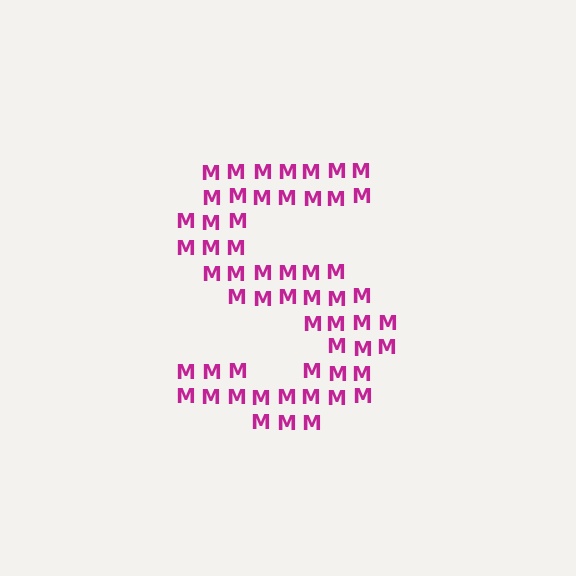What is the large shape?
The large shape is the letter S.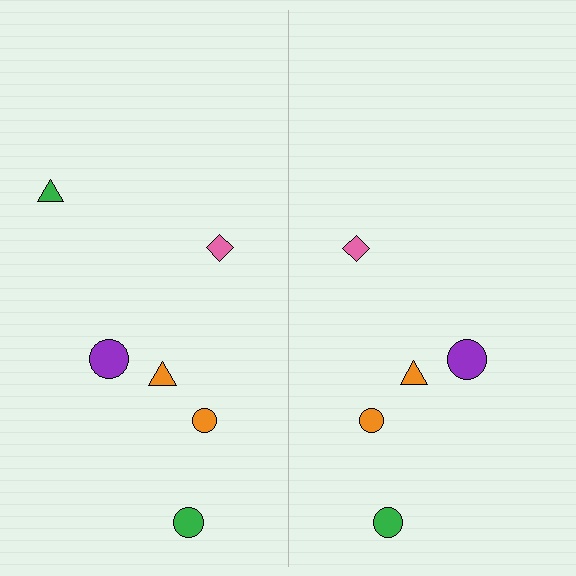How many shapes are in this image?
There are 11 shapes in this image.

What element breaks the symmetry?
A green triangle is missing from the right side.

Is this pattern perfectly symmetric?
No, the pattern is not perfectly symmetric. A green triangle is missing from the right side.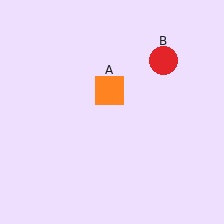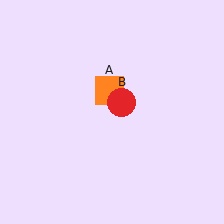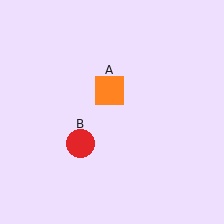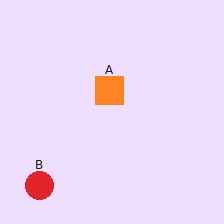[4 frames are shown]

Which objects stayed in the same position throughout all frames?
Orange square (object A) remained stationary.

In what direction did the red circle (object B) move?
The red circle (object B) moved down and to the left.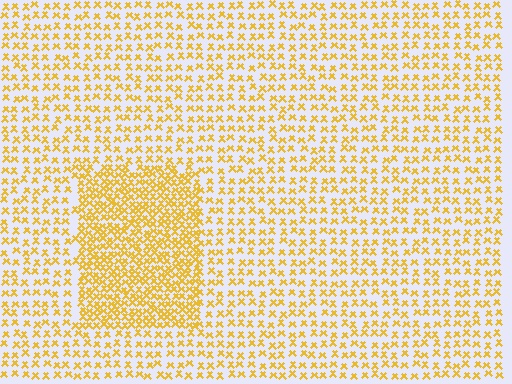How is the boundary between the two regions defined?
The boundary is defined by a change in element density (approximately 2.1x ratio). All elements are the same color, size, and shape.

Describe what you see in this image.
The image contains small yellow elements arranged at two different densities. A rectangle-shaped region is visible where the elements are more densely packed than the surrounding area.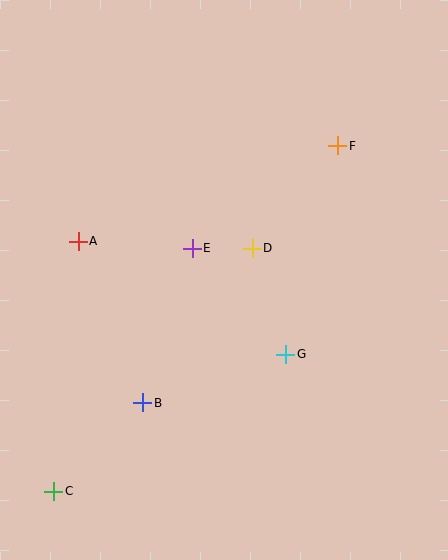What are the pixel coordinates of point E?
Point E is at (192, 248).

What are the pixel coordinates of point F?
Point F is at (338, 146).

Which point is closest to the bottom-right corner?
Point G is closest to the bottom-right corner.